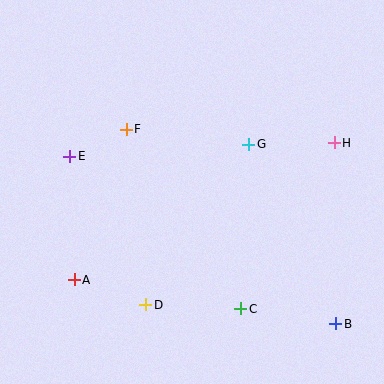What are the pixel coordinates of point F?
Point F is at (126, 129).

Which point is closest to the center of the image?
Point G at (249, 144) is closest to the center.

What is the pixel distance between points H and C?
The distance between H and C is 190 pixels.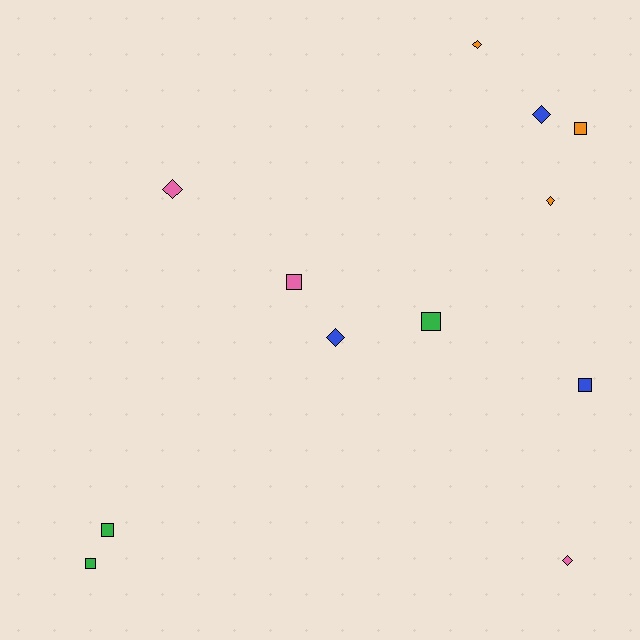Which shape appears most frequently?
Diamond, with 6 objects.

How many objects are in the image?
There are 12 objects.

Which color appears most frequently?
Blue, with 3 objects.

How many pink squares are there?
There is 1 pink square.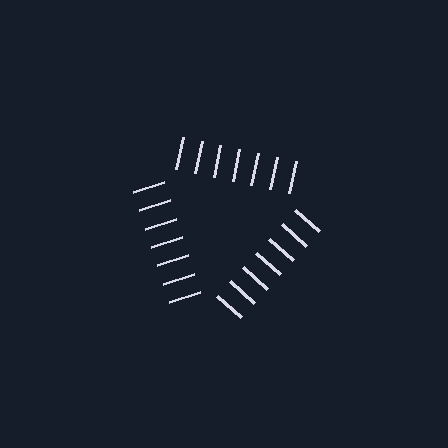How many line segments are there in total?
21 — 7 along each of the 3 edges.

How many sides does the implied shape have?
3 sides — the line-ends trace a triangle.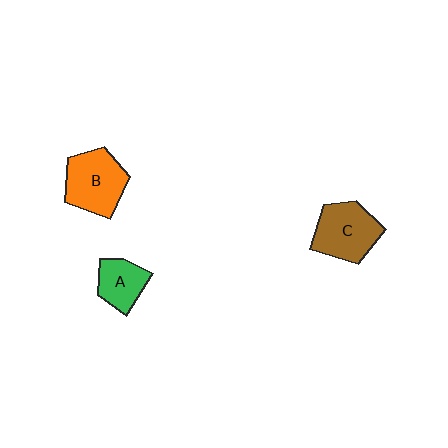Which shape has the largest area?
Shape B (orange).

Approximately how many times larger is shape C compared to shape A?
Approximately 1.5 times.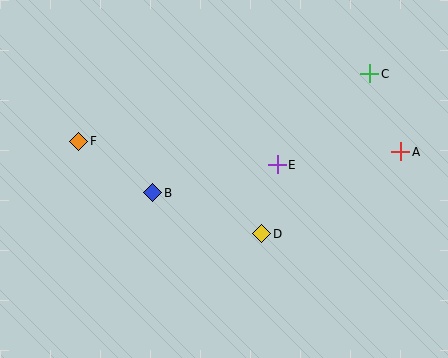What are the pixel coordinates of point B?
Point B is at (153, 193).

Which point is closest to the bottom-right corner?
Point A is closest to the bottom-right corner.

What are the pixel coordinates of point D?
Point D is at (262, 234).